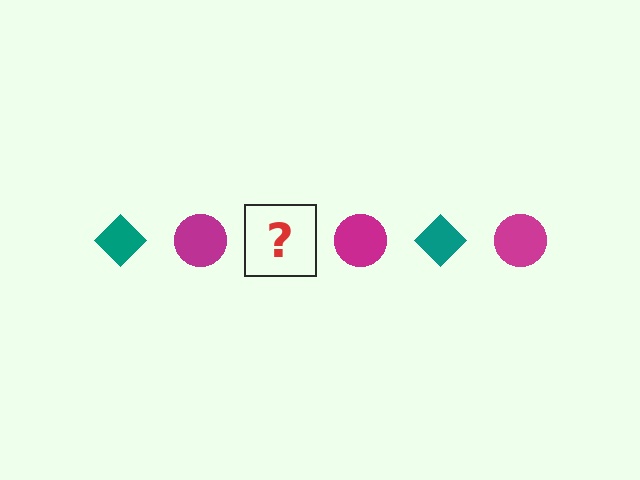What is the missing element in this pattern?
The missing element is a teal diamond.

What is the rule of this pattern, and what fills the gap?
The rule is that the pattern alternates between teal diamond and magenta circle. The gap should be filled with a teal diamond.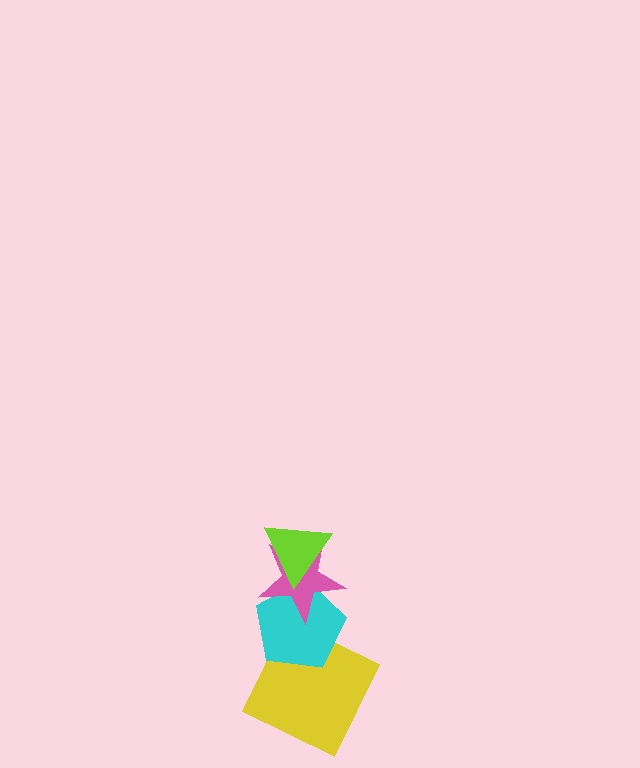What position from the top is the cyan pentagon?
The cyan pentagon is 3rd from the top.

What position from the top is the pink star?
The pink star is 2nd from the top.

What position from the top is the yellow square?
The yellow square is 4th from the top.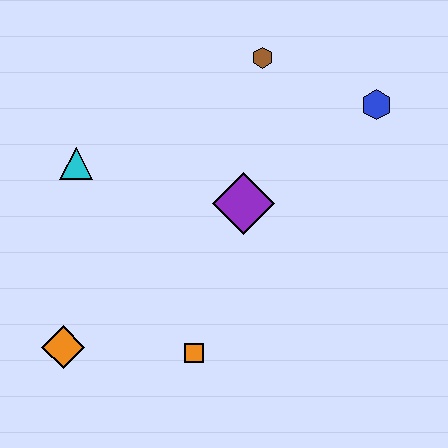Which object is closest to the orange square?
The orange diamond is closest to the orange square.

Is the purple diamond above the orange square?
Yes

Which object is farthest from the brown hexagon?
The orange diamond is farthest from the brown hexagon.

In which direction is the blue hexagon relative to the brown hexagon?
The blue hexagon is to the right of the brown hexagon.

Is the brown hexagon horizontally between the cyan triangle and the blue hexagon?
Yes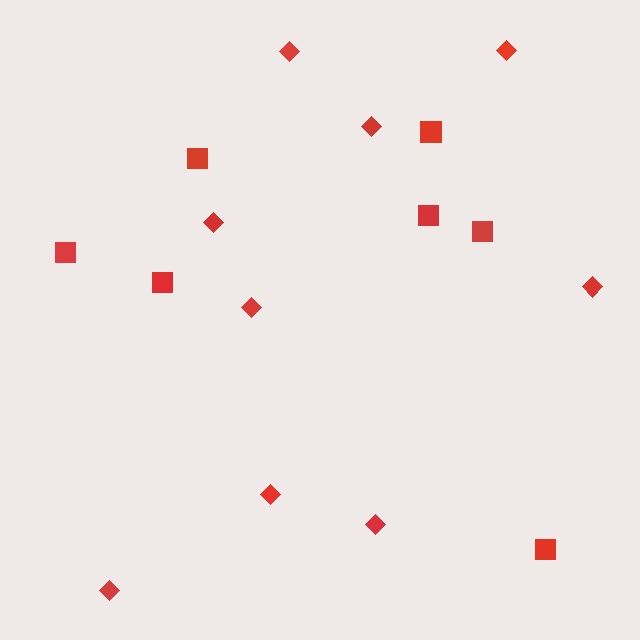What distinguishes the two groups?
There are 2 groups: one group of squares (7) and one group of diamonds (9).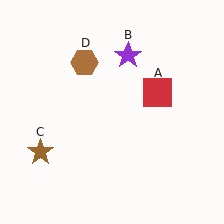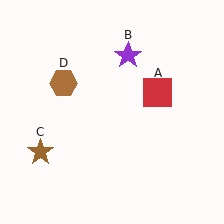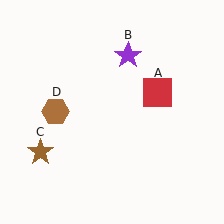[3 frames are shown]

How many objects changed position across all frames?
1 object changed position: brown hexagon (object D).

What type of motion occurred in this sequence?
The brown hexagon (object D) rotated counterclockwise around the center of the scene.